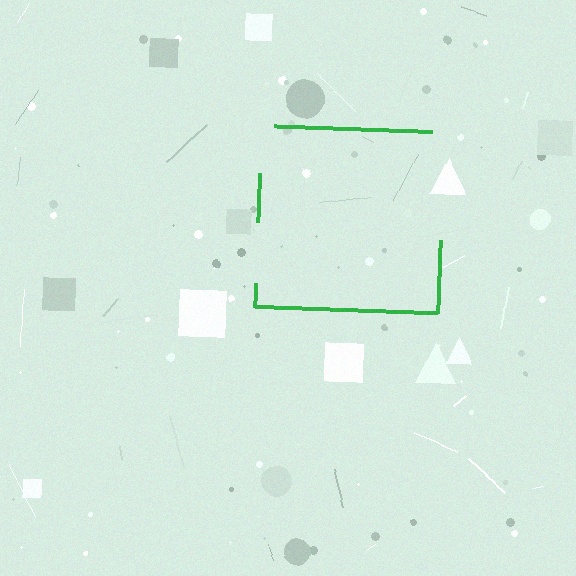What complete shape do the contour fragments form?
The contour fragments form a square.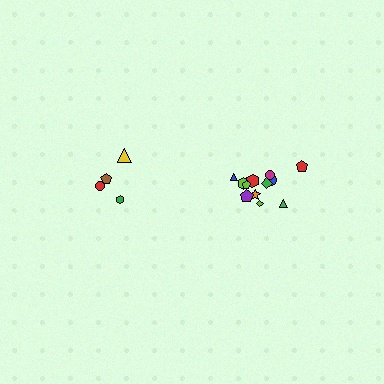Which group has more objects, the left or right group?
The right group.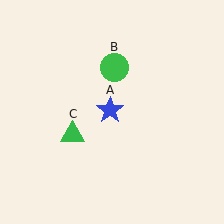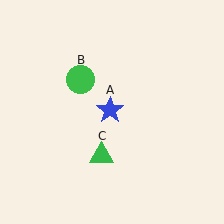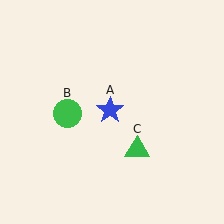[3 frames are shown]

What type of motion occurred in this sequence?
The green circle (object B), green triangle (object C) rotated counterclockwise around the center of the scene.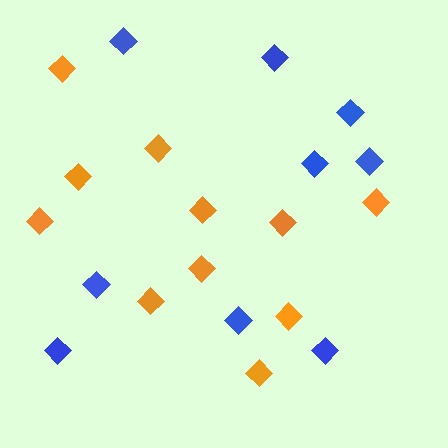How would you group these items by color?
There are 2 groups: one group of orange diamonds (11) and one group of blue diamonds (9).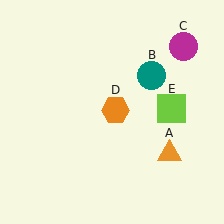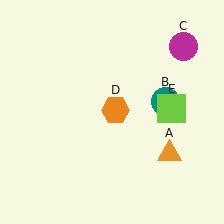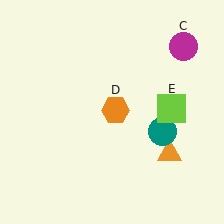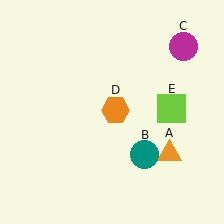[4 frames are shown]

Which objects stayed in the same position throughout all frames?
Orange triangle (object A) and magenta circle (object C) and orange hexagon (object D) and lime square (object E) remained stationary.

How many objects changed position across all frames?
1 object changed position: teal circle (object B).